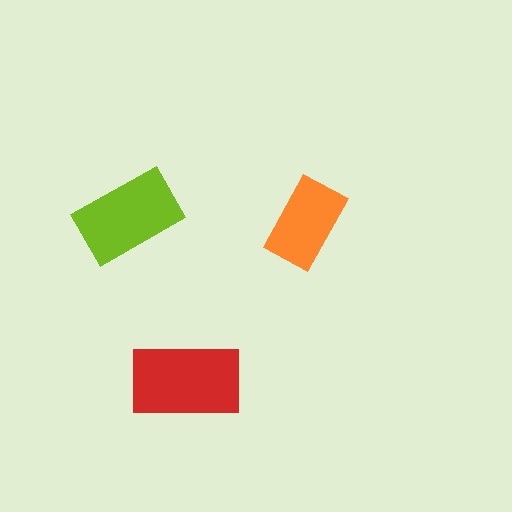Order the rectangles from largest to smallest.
the red one, the lime one, the orange one.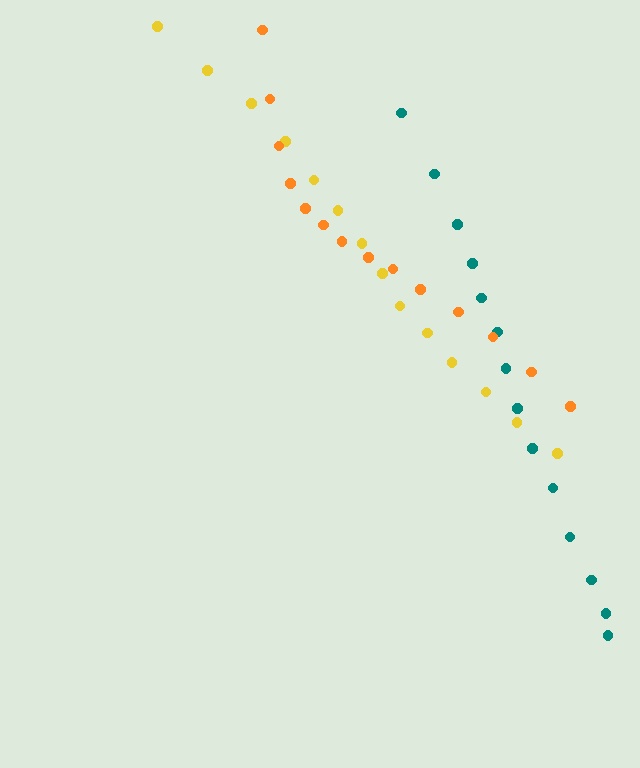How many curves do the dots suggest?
There are 3 distinct paths.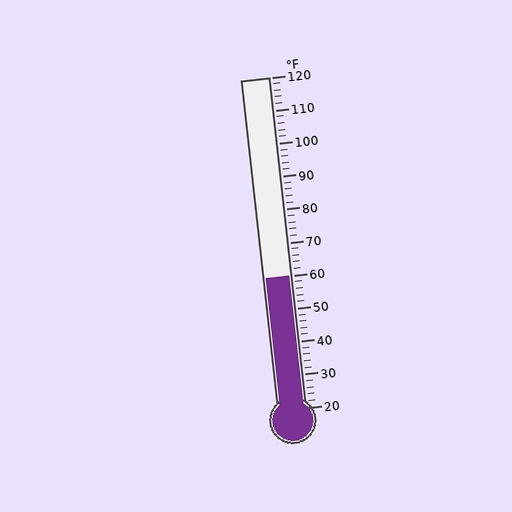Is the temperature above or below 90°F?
The temperature is below 90°F.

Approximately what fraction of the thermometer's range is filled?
The thermometer is filled to approximately 40% of its range.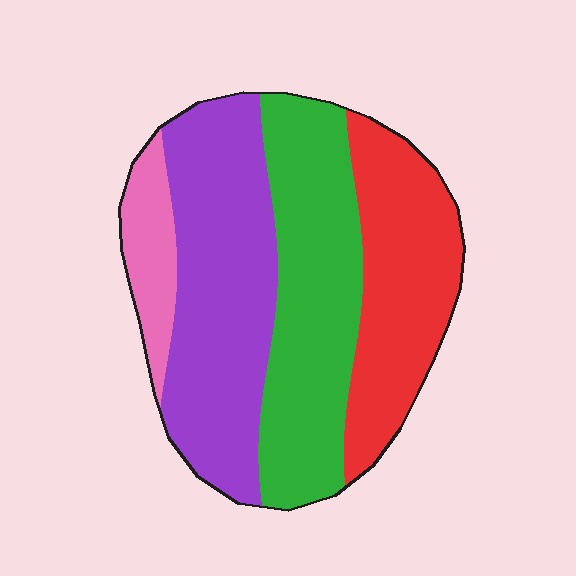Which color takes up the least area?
Pink, at roughly 10%.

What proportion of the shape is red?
Red takes up about one quarter (1/4) of the shape.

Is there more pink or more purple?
Purple.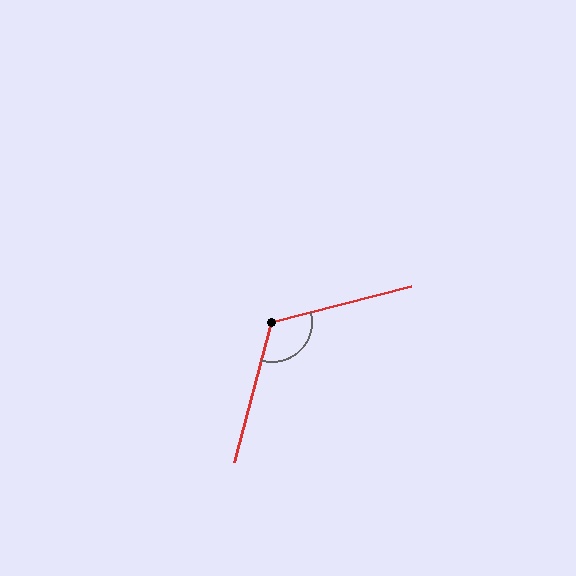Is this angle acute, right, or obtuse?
It is obtuse.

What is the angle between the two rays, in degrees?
Approximately 119 degrees.